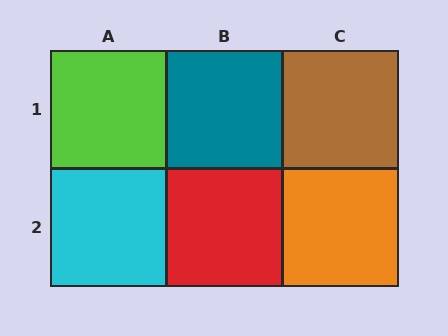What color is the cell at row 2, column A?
Cyan.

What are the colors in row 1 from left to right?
Lime, teal, brown.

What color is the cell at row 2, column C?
Orange.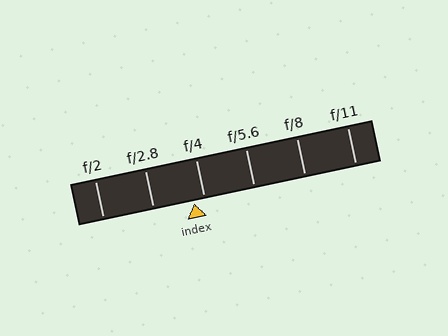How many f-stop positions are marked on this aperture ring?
There are 6 f-stop positions marked.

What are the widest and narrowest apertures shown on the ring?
The widest aperture shown is f/2 and the narrowest is f/11.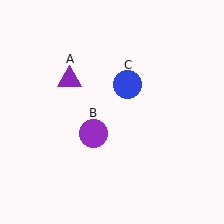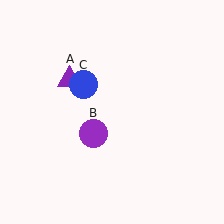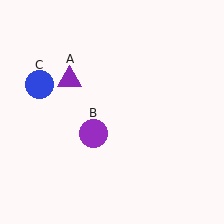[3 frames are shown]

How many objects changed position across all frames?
1 object changed position: blue circle (object C).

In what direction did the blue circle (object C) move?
The blue circle (object C) moved left.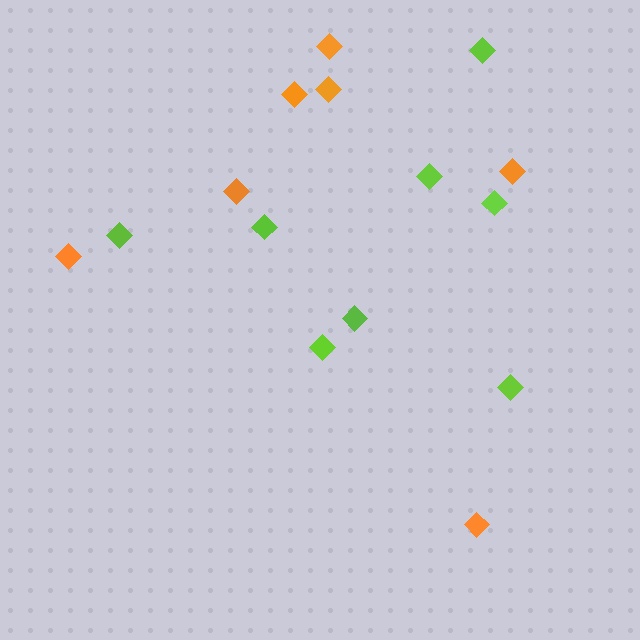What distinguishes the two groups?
There are 2 groups: one group of orange diamonds (7) and one group of lime diamonds (8).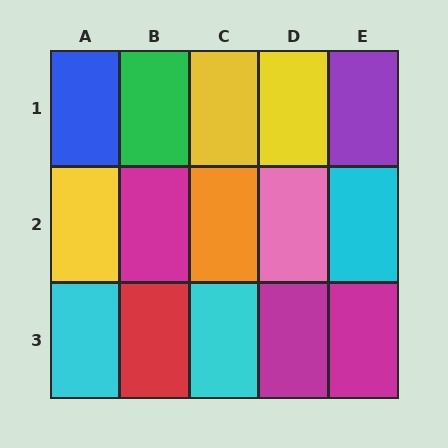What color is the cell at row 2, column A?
Yellow.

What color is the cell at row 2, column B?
Magenta.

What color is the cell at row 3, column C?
Cyan.